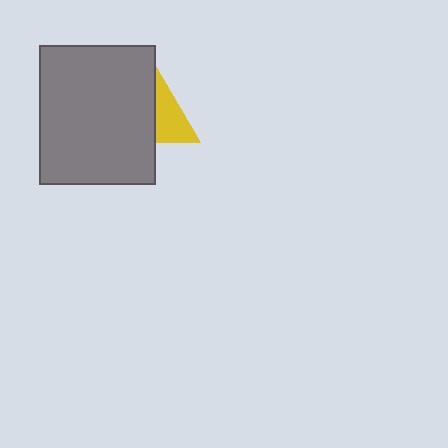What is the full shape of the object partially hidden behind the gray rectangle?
The partially hidden object is a yellow triangle.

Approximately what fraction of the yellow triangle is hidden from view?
Roughly 54% of the yellow triangle is hidden behind the gray rectangle.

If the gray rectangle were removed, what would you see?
You would see the complete yellow triangle.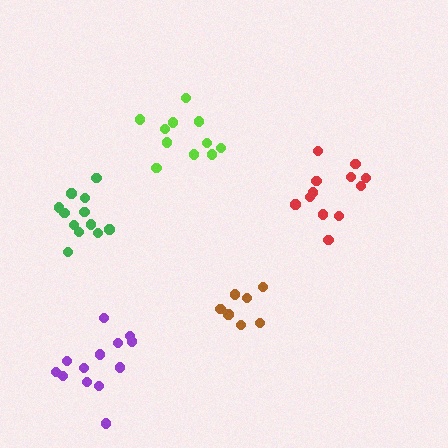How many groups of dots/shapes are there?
There are 5 groups.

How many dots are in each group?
Group 1: 12 dots, Group 2: 7 dots, Group 3: 12 dots, Group 4: 11 dots, Group 5: 13 dots (55 total).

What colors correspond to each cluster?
The clusters are colored: green, brown, red, lime, purple.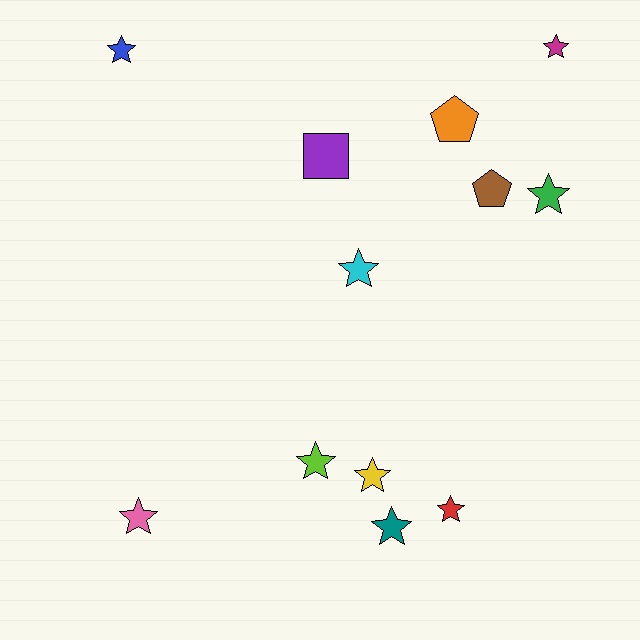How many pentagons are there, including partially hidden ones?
There are 2 pentagons.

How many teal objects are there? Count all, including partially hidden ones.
There is 1 teal object.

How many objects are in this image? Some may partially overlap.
There are 12 objects.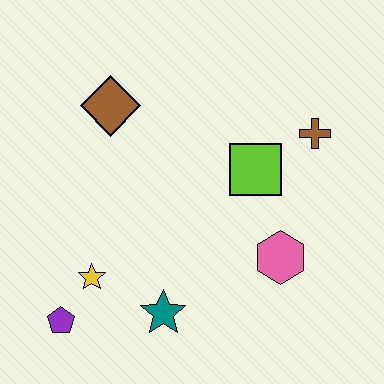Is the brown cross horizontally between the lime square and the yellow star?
No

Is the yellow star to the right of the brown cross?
No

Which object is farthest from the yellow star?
The brown cross is farthest from the yellow star.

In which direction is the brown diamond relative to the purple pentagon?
The brown diamond is above the purple pentagon.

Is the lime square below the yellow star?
No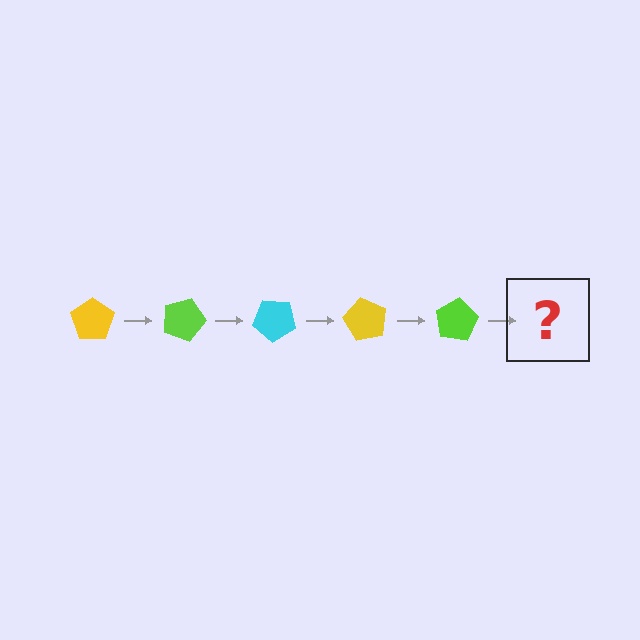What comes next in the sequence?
The next element should be a cyan pentagon, rotated 100 degrees from the start.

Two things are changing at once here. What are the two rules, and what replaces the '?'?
The two rules are that it rotates 20 degrees each step and the color cycles through yellow, lime, and cyan. The '?' should be a cyan pentagon, rotated 100 degrees from the start.